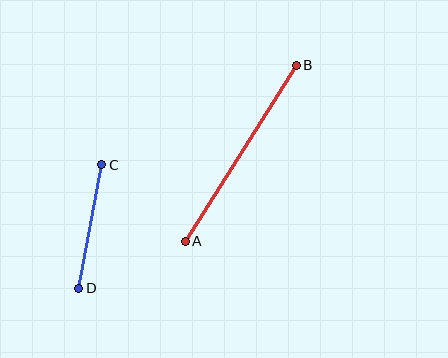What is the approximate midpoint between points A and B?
The midpoint is at approximately (241, 153) pixels.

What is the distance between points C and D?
The distance is approximately 126 pixels.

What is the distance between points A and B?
The distance is approximately 208 pixels.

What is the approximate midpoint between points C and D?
The midpoint is at approximately (90, 226) pixels.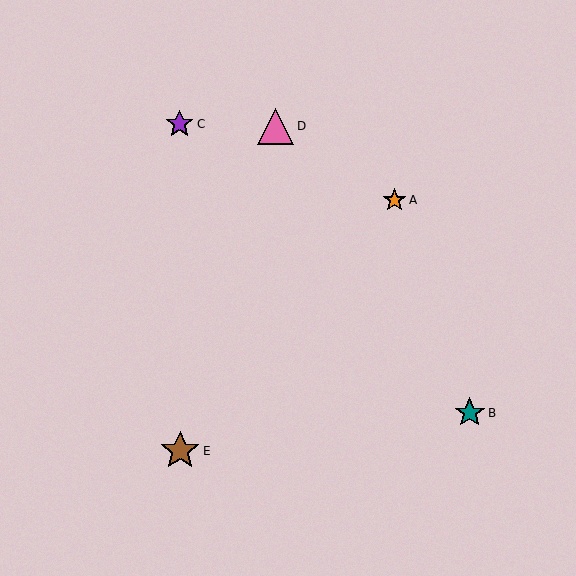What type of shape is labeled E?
Shape E is a brown star.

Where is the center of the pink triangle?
The center of the pink triangle is at (275, 126).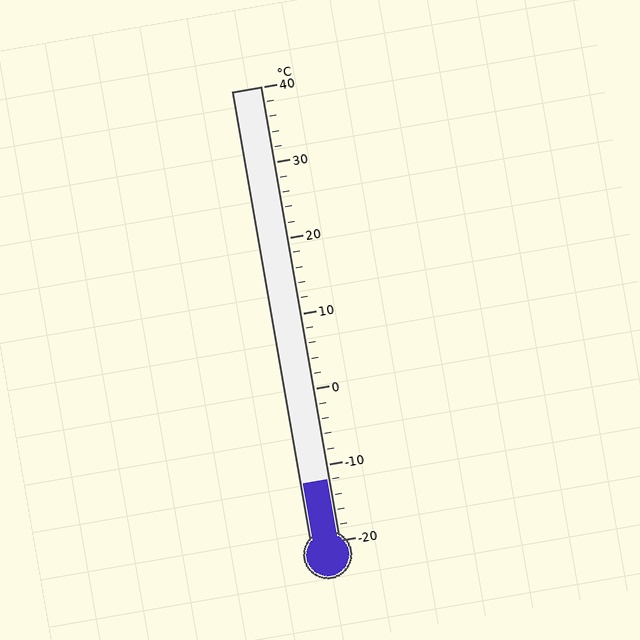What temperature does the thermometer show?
The thermometer shows approximately -12°C.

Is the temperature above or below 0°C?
The temperature is below 0°C.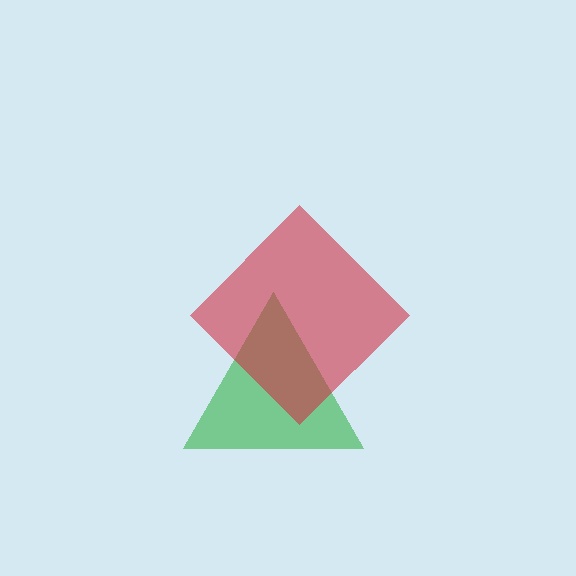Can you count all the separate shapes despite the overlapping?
Yes, there are 2 separate shapes.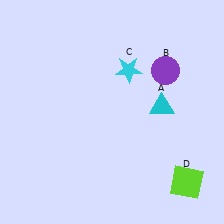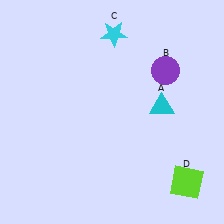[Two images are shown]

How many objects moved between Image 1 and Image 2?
1 object moved between the two images.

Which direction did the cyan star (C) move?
The cyan star (C) moved up.